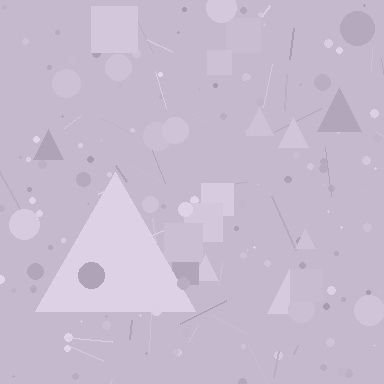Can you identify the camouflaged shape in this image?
The camouflaged shape is a triangle.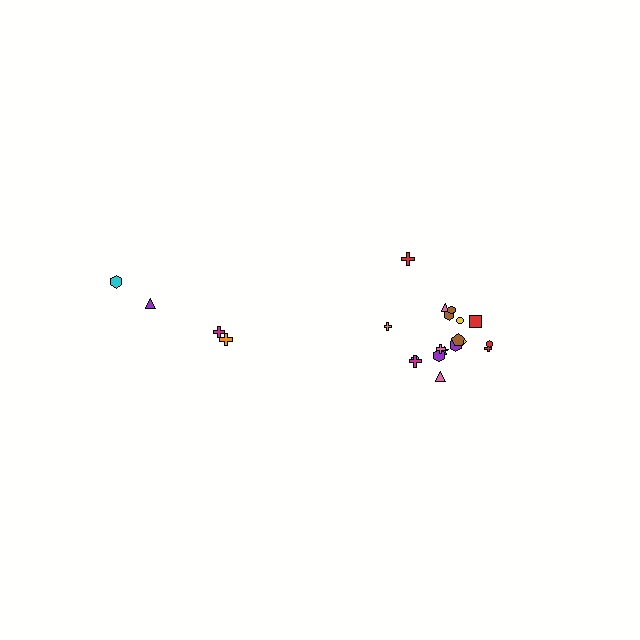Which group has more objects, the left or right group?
The right group.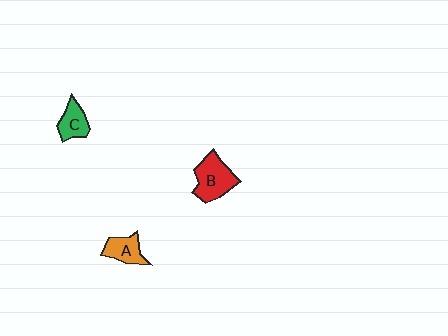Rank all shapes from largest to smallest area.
From largest to smallest: B (red), A (orange), C (green).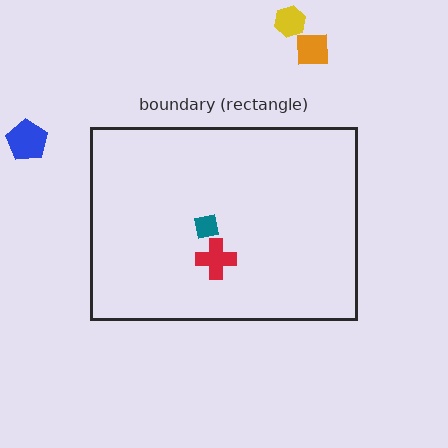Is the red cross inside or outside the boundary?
Inside.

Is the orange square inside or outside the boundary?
Outside.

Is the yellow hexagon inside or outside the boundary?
Outside.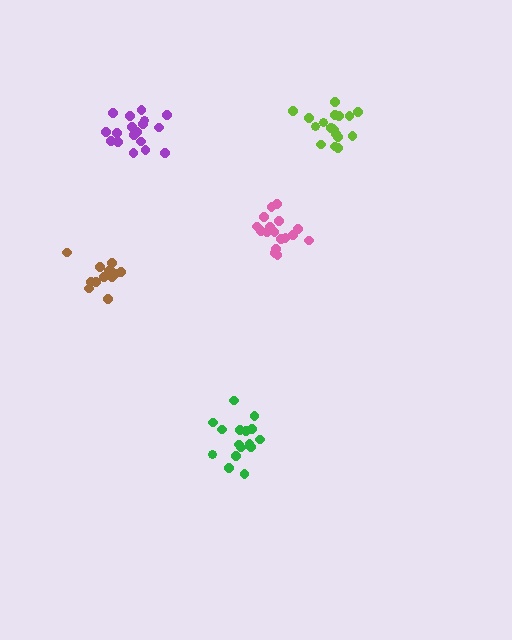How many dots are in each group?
Group 1: 17 dots, Group 2: 18 dots, Group 3: 17 dots, Group 4: 14 dots, Group 5: 18 dots (84 total).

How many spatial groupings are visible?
There are 5 spatial groupings.